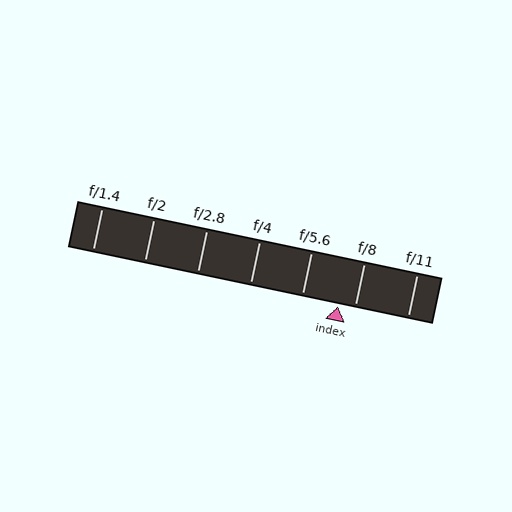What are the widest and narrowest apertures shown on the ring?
The widest aperture shown is f/1.4 and the narrowest is f/11.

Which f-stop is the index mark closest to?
The index mark is closest to f/8.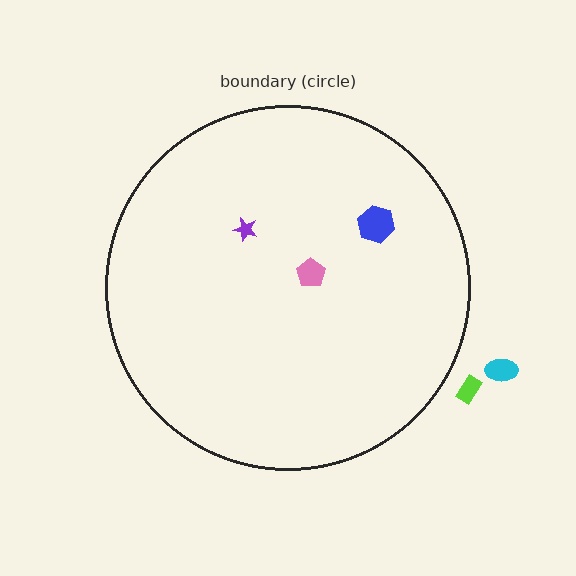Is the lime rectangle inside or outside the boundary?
Outside.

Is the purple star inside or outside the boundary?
Inside.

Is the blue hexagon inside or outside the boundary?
Inside.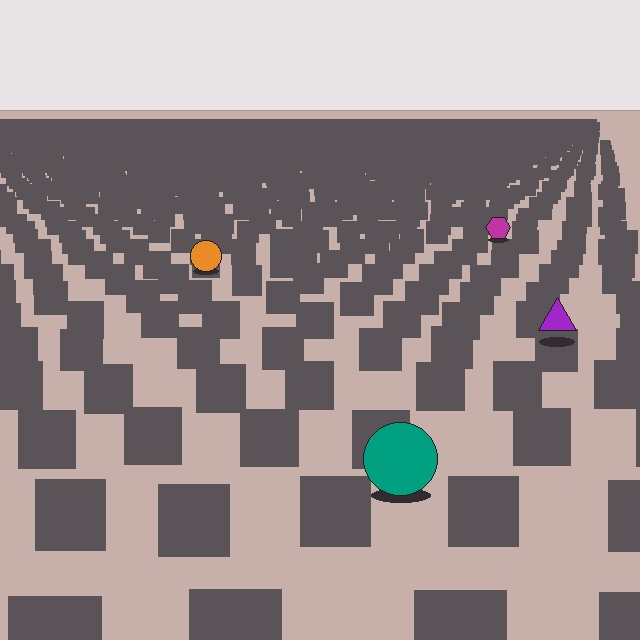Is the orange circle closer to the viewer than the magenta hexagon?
Yes. The orange circle is closer — you can tell from the texture gradient: the ground texture is coarser near it.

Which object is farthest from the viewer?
The magenta hexagon is farthest from the viewer. It appears smaller and the ground texture around it is denser.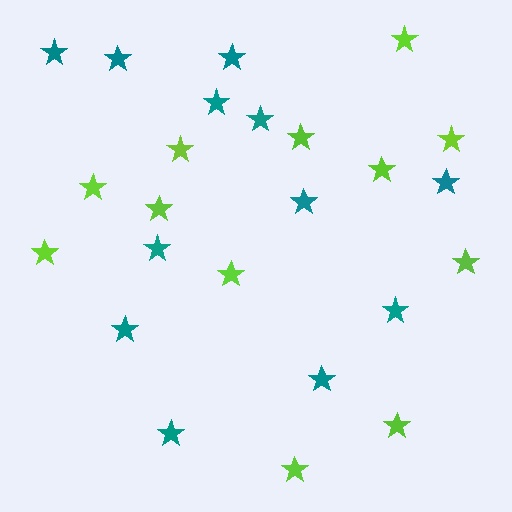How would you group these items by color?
There are 2 groups: one group of lime stars (12) and one group of teal stars (12).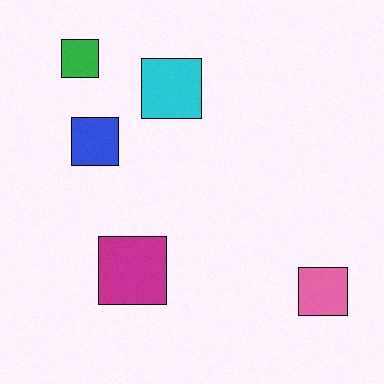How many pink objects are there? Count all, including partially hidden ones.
There is 1 pink object.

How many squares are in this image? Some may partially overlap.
There are 5 squares.